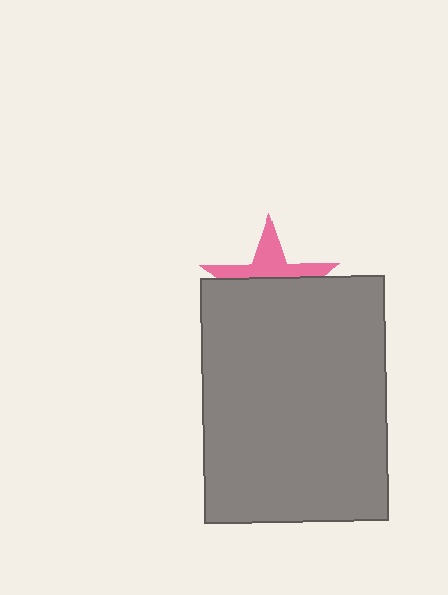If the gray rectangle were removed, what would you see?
You would see the complete pink star.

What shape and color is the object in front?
The object in front is a gray rectangle.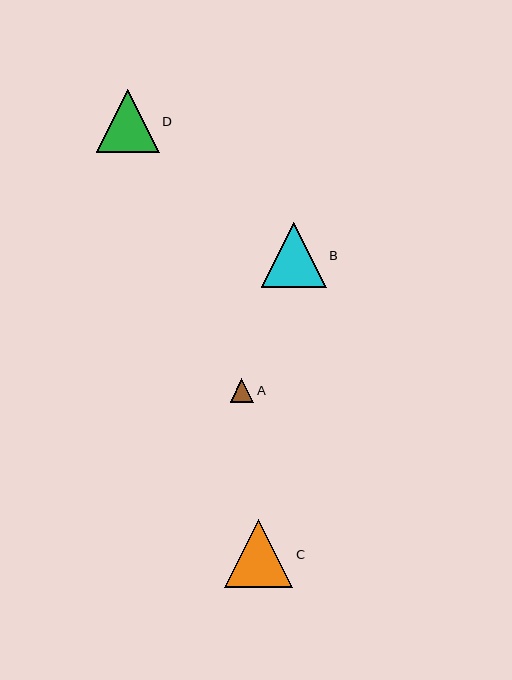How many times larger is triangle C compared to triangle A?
Triangle C is approximately 2.9 times the size of triangle A.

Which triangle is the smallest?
Triangle A is the smallest with a size of approximately 24 pixels.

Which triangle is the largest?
Triangle C is the largest with a size of approximately 68 pixels.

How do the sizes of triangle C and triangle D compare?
Triangle C and triangle D are approximately the same size.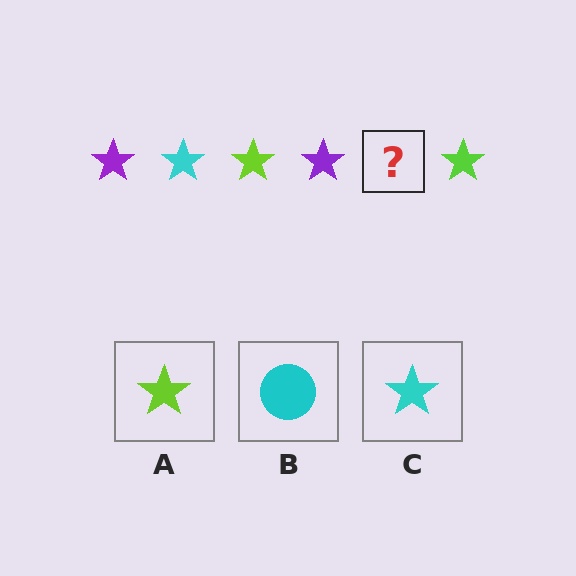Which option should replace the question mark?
Option C.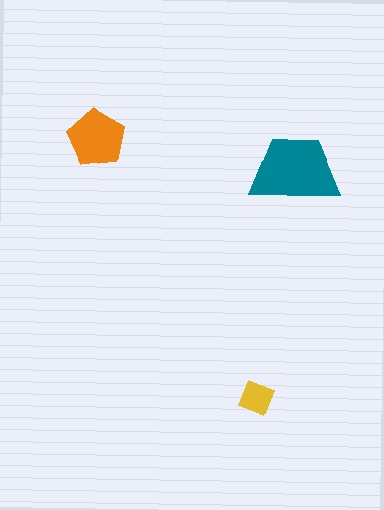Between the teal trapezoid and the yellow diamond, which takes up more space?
The teal trapezoid.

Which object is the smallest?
The yellow diamond.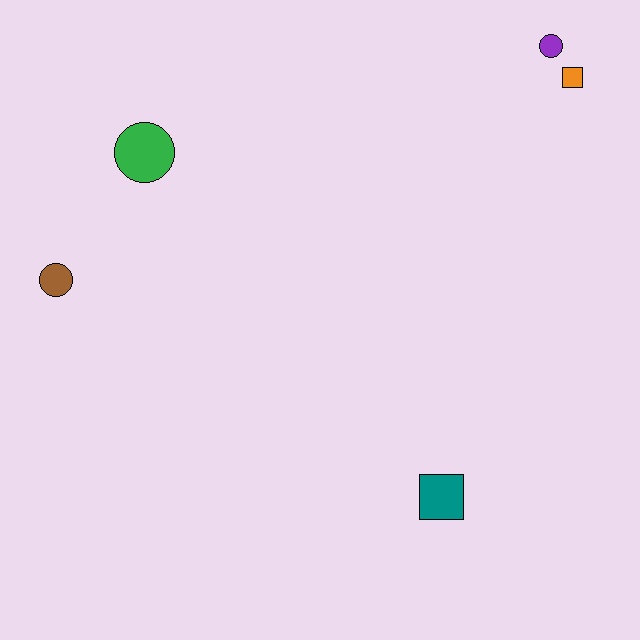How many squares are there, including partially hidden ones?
There are 2 squares.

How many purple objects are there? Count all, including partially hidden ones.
There is 1 purple object.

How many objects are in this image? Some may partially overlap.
There are 5 objects.